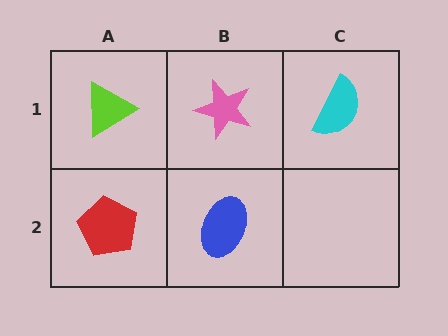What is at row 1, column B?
A pink star.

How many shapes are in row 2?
2 shapes.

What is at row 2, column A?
A red pentagon.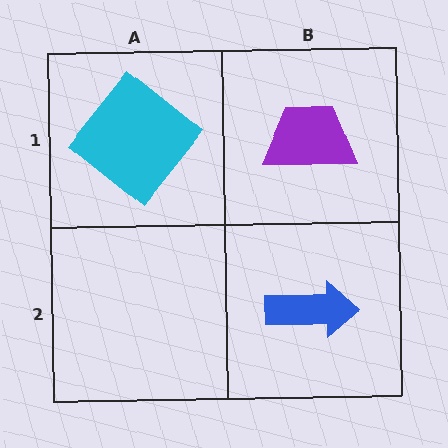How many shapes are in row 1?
2 shapes.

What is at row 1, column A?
A cyan diamond.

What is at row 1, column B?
A purple trapezoid.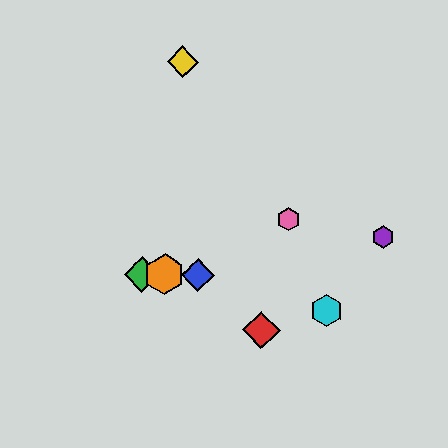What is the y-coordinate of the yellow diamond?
The yellow diamond is at y≈62.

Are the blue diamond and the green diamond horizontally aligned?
Yes, both are at y≈275.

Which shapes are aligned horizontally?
The blue diamond, the green diamond, the orange hexagon are aligned horizontally.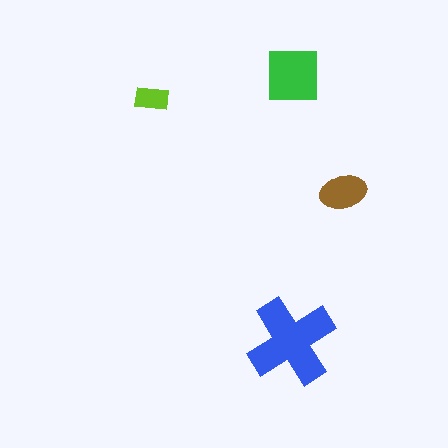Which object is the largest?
The blue cross.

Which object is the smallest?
The lime rectangle.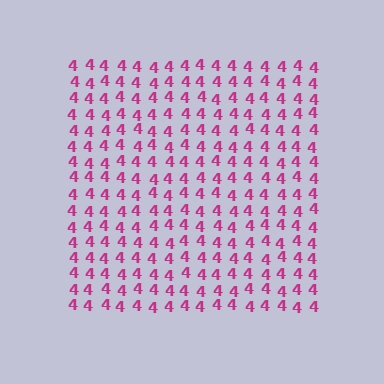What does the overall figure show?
The overall figure shows a square.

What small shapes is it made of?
It is made of small digit 4's.